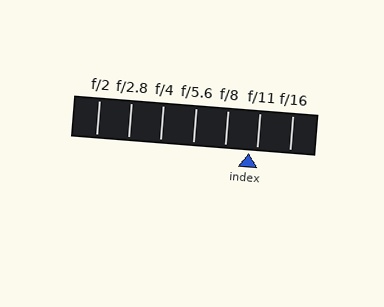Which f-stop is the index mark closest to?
The index mark is closest to f/11.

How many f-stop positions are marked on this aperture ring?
There are 7 f-stop positions marked.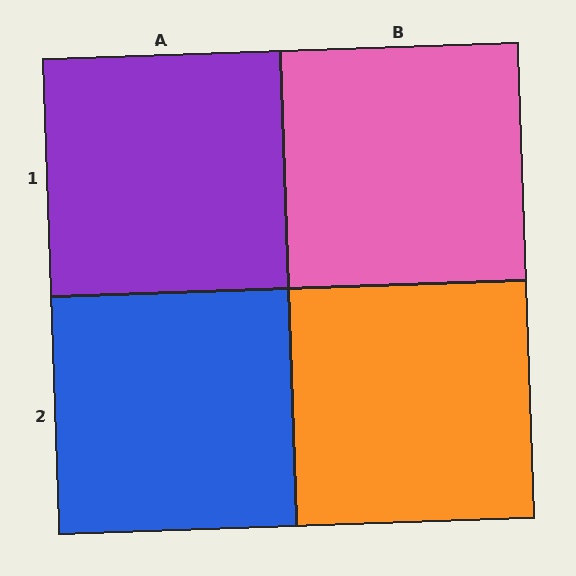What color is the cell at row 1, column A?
Purple.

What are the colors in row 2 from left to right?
Blue, orange.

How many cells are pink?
1 cell is pink.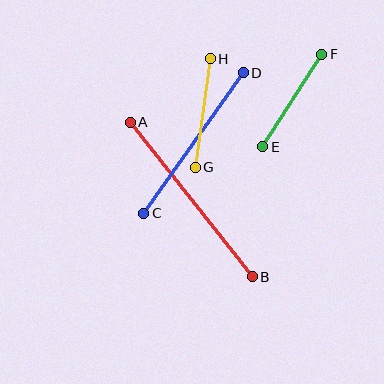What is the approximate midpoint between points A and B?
The midpoint is at approximately (191, 199) pixels.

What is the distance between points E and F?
The distance is approximately 109 pixels.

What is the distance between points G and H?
The distance is approximately 110 pixels.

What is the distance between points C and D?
The distance is approximately 173 pixels.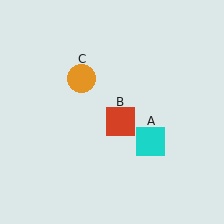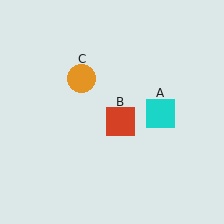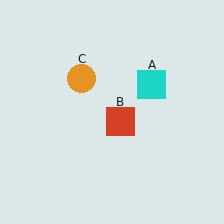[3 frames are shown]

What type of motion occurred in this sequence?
The cyan square (object A) rotated counterclockwise around the center of the scene.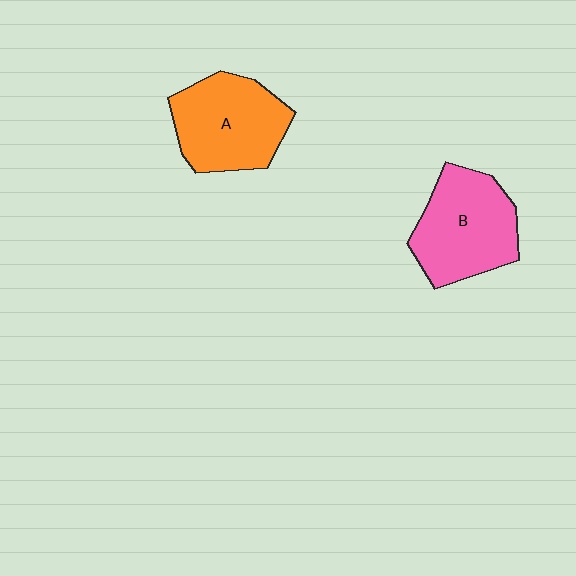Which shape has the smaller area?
Shape A (orange).